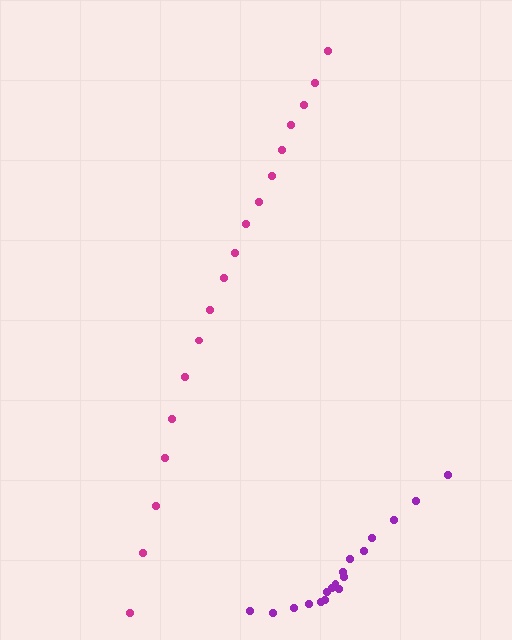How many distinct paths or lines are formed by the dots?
There are 2 distinct paths.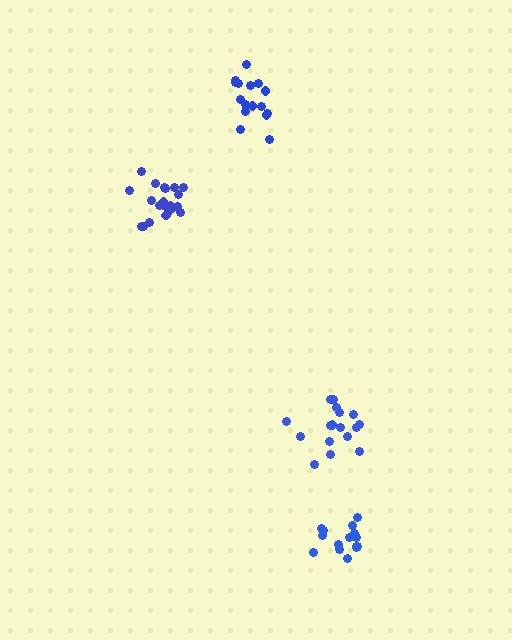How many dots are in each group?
Group 1: 17 dots, Group 2: 21 dots, Group 3: 16 dots, Group 4: 15 dots (69 total).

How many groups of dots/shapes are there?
There are 4 groups.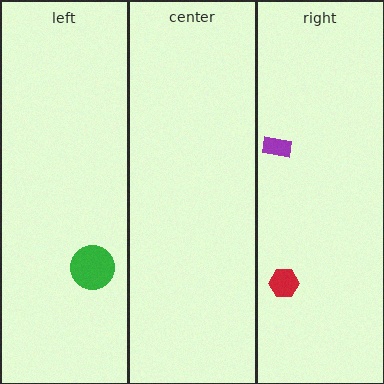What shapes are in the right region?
The red hexagon, the purple rectangle.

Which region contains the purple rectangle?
The right region.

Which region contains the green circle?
The left region.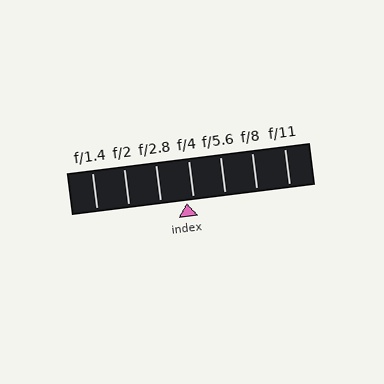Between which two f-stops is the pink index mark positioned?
The index mark is between f/2.8 and f/4.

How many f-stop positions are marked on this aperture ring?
There are 7 f-stop positions marked.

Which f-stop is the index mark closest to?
The index mark is closest to f/4.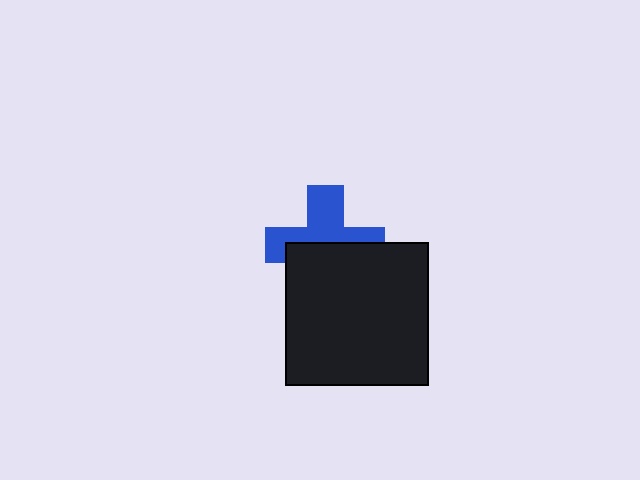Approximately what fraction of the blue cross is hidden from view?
Roughly 51% of the blue cross is hidden behind the black square.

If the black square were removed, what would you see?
You would see the complete blue cross.